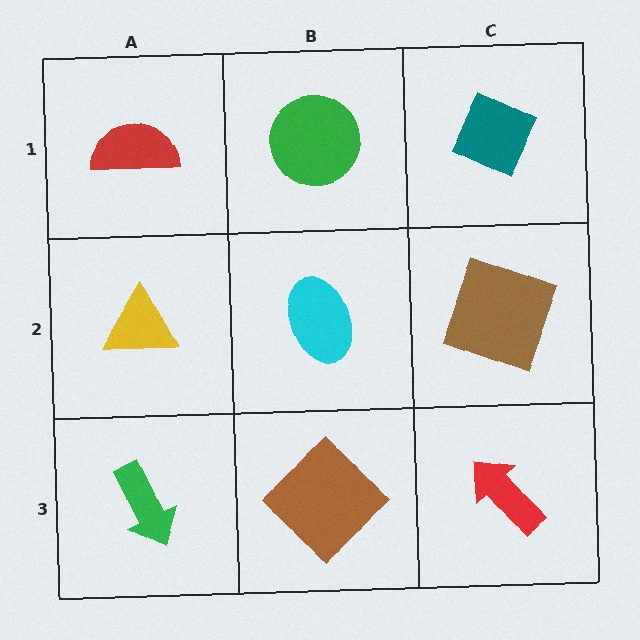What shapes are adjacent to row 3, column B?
A cyan ellipse (row 2, column B), a green arrow (row 3, column A), a red arrow (row 3, column C).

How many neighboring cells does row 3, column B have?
3.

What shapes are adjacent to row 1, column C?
A brown square (row 2, column C), a green circle (row 1, column B).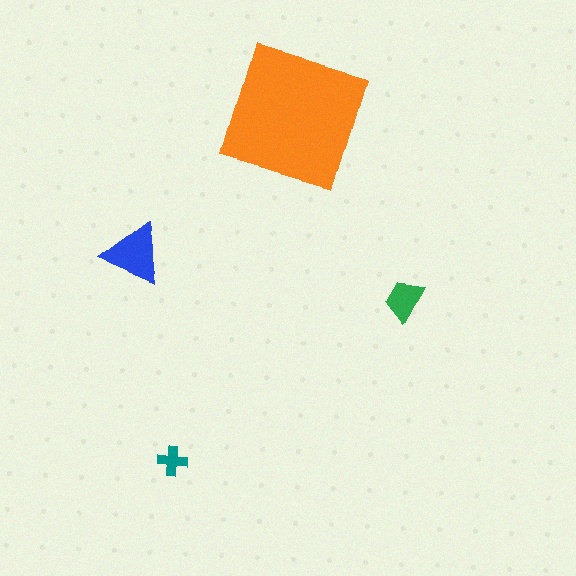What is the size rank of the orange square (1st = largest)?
1st.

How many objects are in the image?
There are 4 objects in the image.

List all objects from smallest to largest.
The teal cross, the green trapezoid, the blue triangle, the orange square.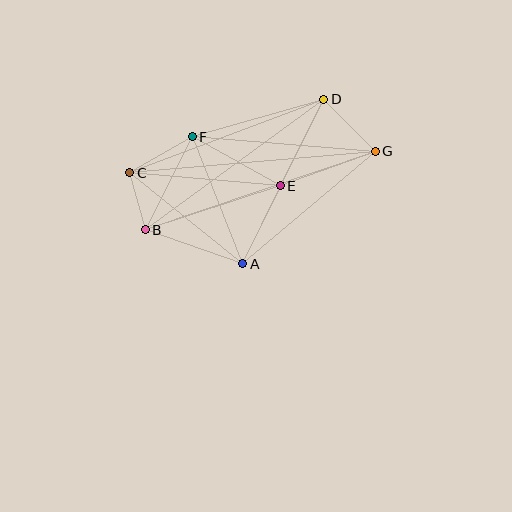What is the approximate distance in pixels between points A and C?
The distance between A and C is approximately 145 pixels.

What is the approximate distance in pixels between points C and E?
The distance between C and E is approximately 151 pixels.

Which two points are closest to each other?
Points B and C are closest to each other.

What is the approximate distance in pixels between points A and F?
The distance between A and F is approximately 136 pixels.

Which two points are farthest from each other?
Points C and G are farthest from each other.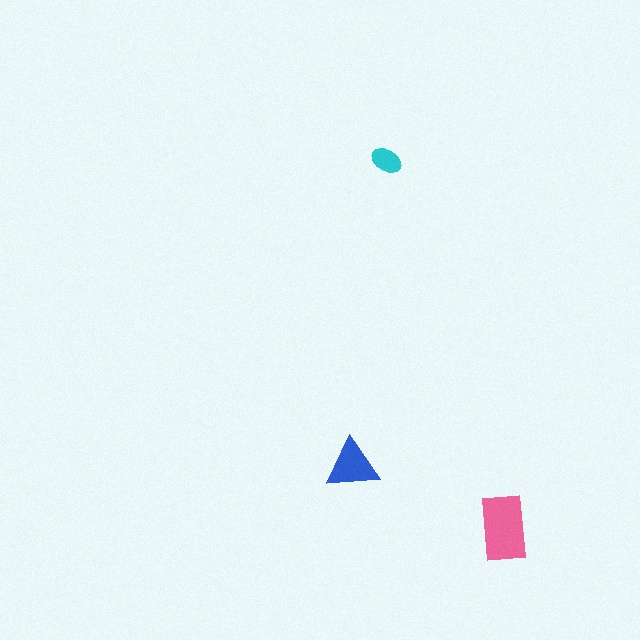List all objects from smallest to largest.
The cyan ellipse, the blue triangle, the pink rectangle.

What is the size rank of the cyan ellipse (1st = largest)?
3rd.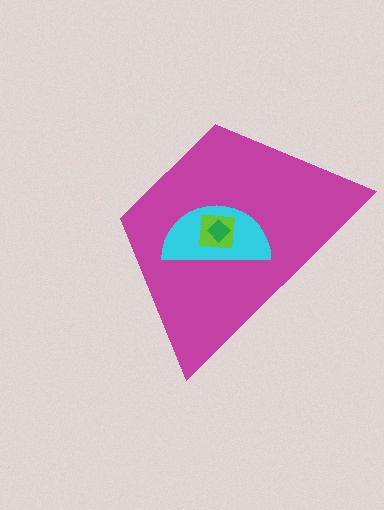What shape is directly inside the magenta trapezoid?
The cyan semicircle.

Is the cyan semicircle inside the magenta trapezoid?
Yes.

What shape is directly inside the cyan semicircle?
The lime square.